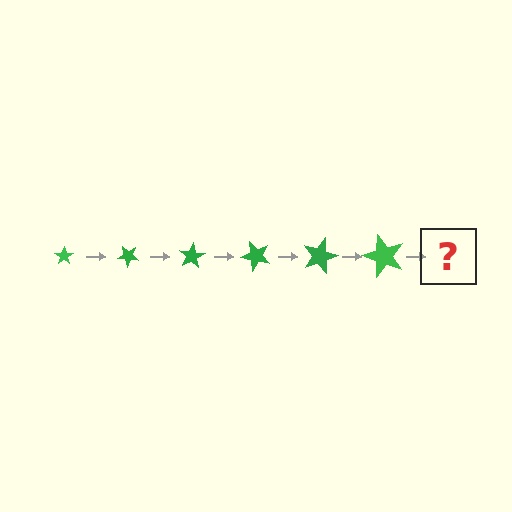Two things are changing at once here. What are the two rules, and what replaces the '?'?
The two rules are that the star grows larger each step and it rotates 40 degrees each step. The '?' should be a star, larger than the previous one and rotated 240 degrees from the start.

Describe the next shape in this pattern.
It should be a star, larger than the previous one and rotated 240 degrees from the start.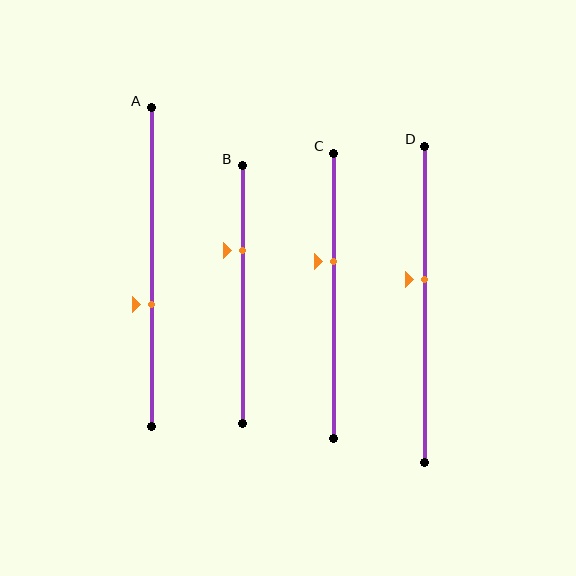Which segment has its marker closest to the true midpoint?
Segment D has its marker closest to the true midpoint.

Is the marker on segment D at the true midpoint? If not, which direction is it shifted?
No, the marker on segment D is shifted upward by about 8% of the segment length.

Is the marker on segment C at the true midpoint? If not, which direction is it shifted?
No, the marker on segment C is shifted upward by about 12% of the segment length.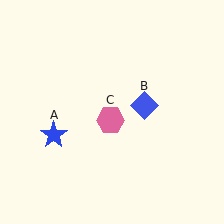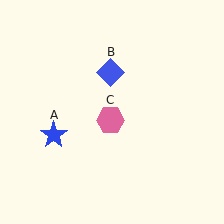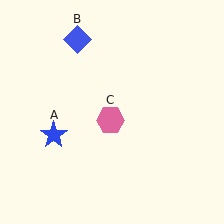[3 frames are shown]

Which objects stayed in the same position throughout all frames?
Blue star (object A) and pink hexagon (object C) remained stationary.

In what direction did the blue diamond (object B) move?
The blue diamond (object B) moved up and to the left.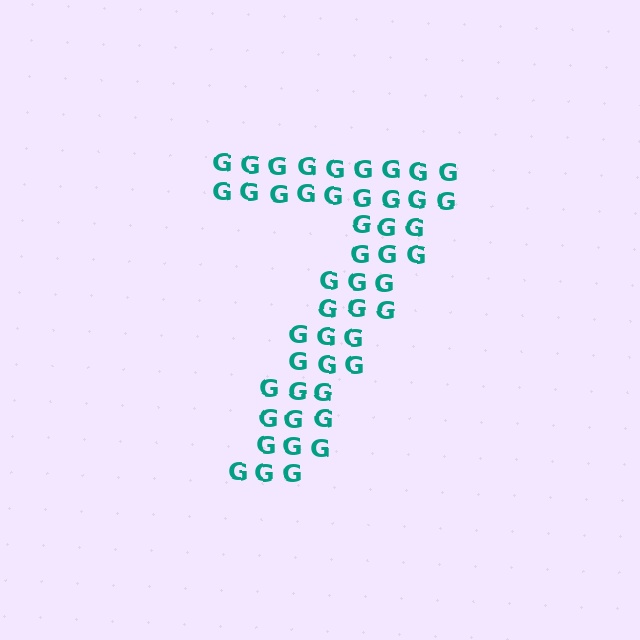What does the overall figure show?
The overall figure shows the digit 7.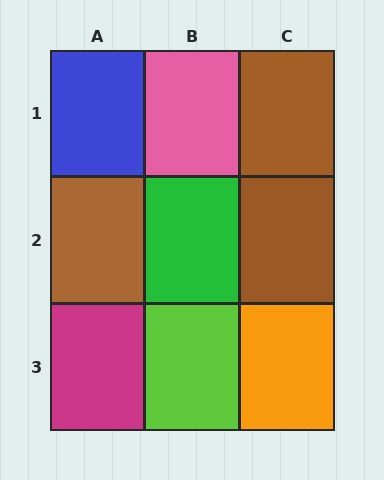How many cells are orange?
1 cell is orange.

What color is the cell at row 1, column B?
Pink.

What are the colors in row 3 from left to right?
Magenta, lime, orange.